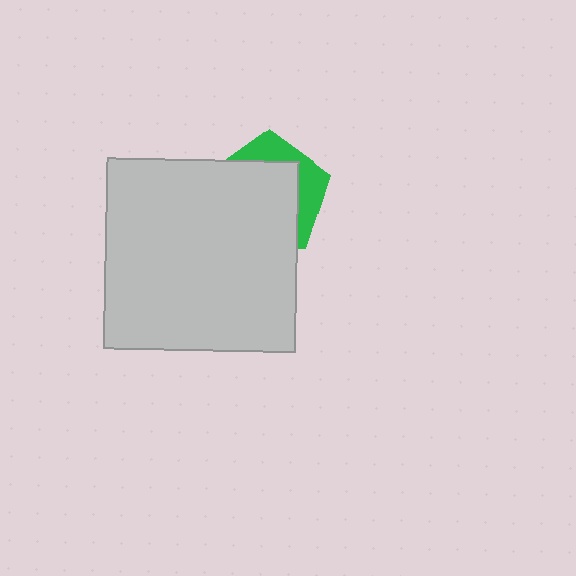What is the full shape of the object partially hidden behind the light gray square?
The partially hidden object is a green pentagon.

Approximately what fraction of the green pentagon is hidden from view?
Roughly 70% of the green pentagon is hidden behind the light gray square.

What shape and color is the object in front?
The object in front is a light gray square.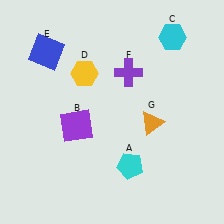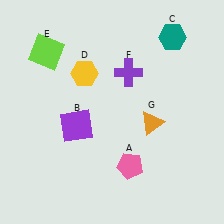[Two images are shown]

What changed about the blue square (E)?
In Image 1, E is blue. In Image 2, it changed to lime.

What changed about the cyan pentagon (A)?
In Image 1, A is cyan. In Image 2, it changed to pink.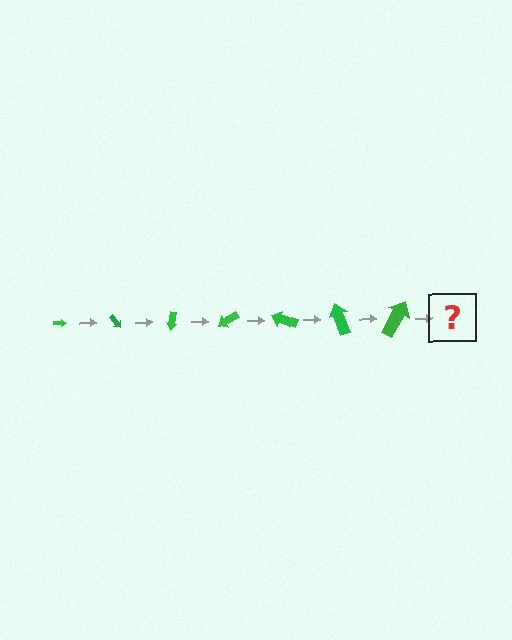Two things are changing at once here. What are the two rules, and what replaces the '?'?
The two rules are that the arrow grows larger each step and it rotates 50 degrees each step. The '?' should be an arrow, larger than the previous one and rotated 350 degrees from the start.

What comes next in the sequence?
The next element should be an arrow, larger than the previous one and rotated 350 degrees from the start.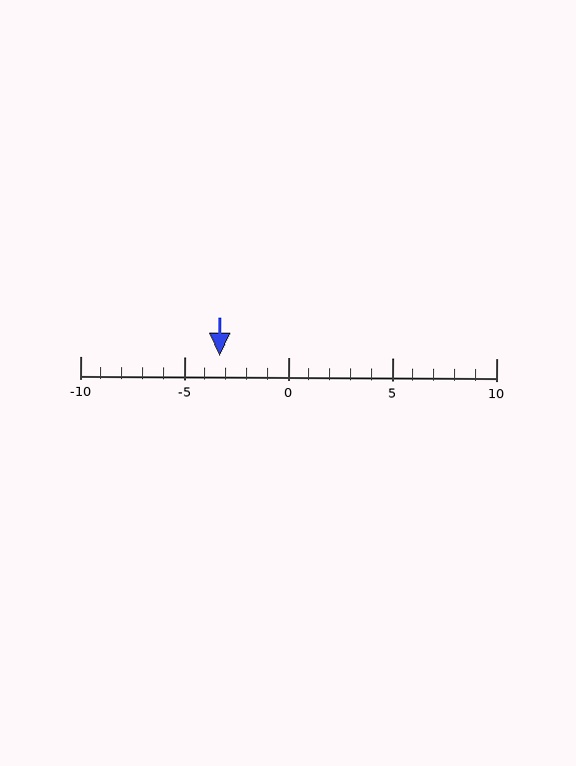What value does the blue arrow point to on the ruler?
The blue arrow points to approximately -3.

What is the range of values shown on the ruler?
The ruler shows values from -10 to 10.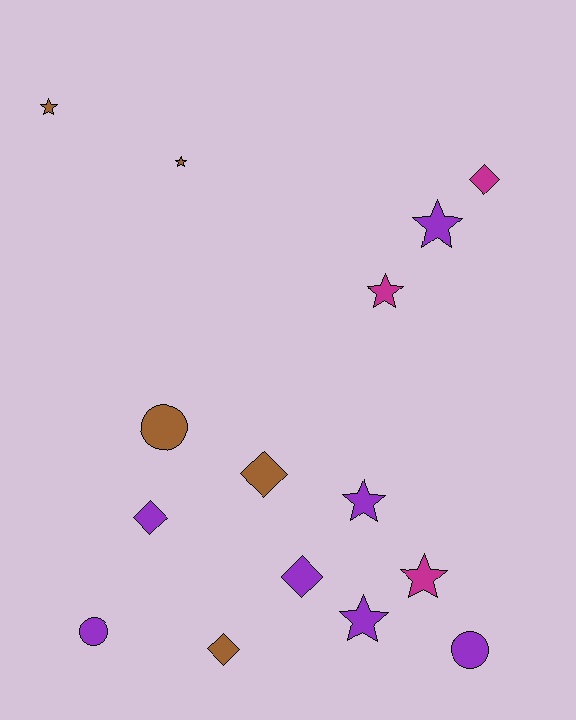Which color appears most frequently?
Purple, with 7 objects.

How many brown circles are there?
There is 1 brown circle.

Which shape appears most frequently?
Star, with 7 objects.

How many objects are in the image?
There are 15 objects.